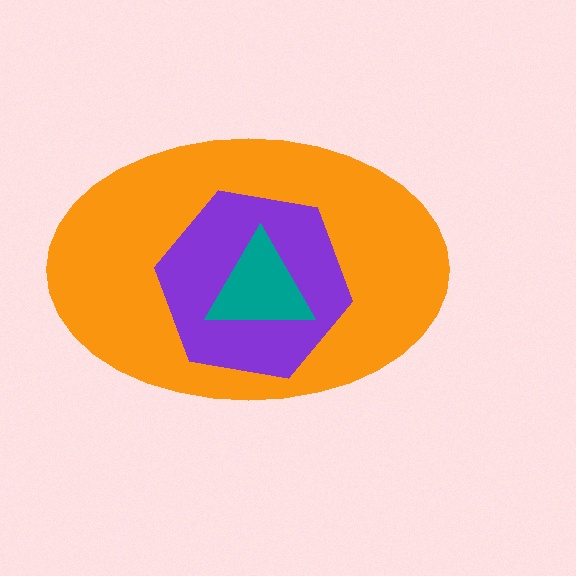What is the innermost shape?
The teal triangle.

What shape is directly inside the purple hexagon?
The teal triangle.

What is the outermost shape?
The orange ellipse.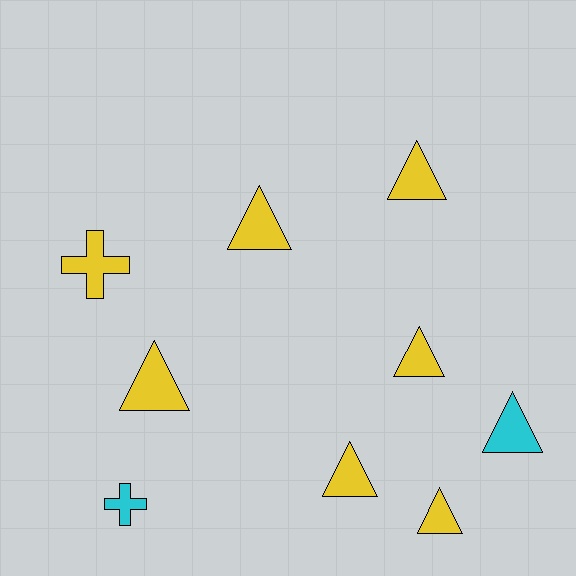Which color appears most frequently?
Yellow, with 7 objects.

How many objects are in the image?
There are 9 objects.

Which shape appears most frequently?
Triangle, with 7 objects.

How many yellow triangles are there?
There are 6 yellow triangles.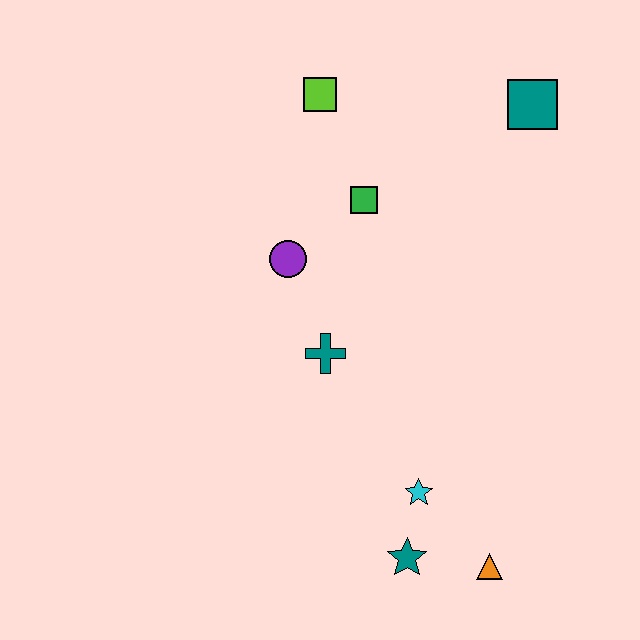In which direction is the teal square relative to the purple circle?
The teal square is to the right of the purple circle.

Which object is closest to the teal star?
The cyan star is closest to the teal star.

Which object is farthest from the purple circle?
The orange triangle is farthest from the purple circle.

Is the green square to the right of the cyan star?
No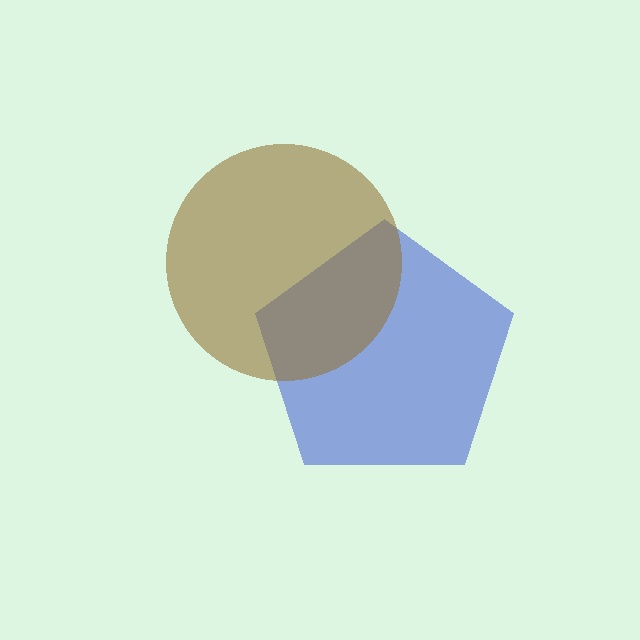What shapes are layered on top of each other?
The layered shapes are: a blue pentagon, a brown circle.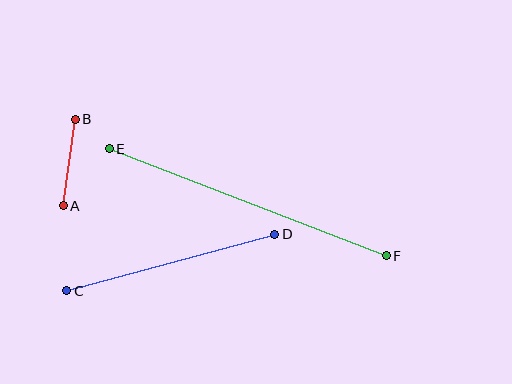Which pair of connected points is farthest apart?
Points E and F are farthest apart.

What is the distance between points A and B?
The distance is approximately 87 pixels.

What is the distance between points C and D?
The distance is approximately 216 pixels.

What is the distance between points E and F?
The distance is approximately 297 pixels.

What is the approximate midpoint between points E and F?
The midpoint is at approximately (248, 202) pixels.